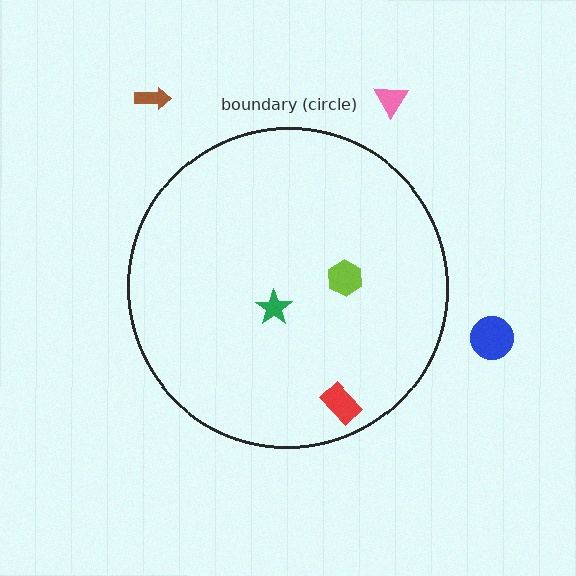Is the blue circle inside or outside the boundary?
Outside.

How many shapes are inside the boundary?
3 inside, 3 outside.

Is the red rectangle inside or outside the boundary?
Inside.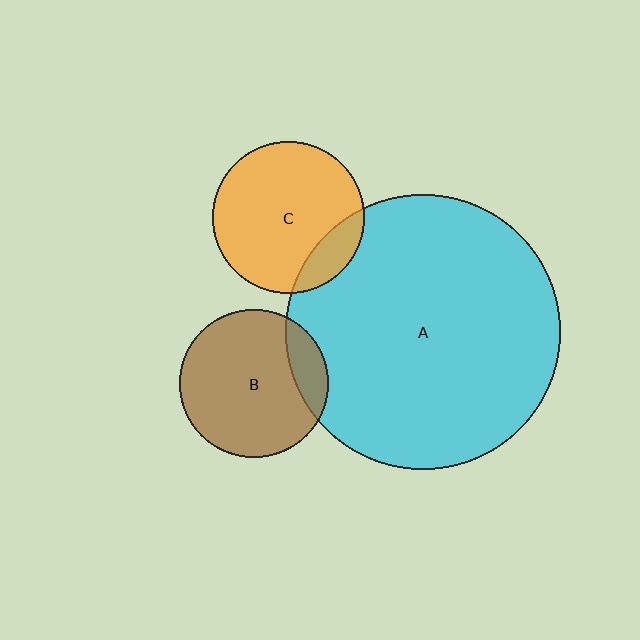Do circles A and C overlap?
Yes.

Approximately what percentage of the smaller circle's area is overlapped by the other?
Approximately 15%.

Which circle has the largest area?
Circle A (cyan).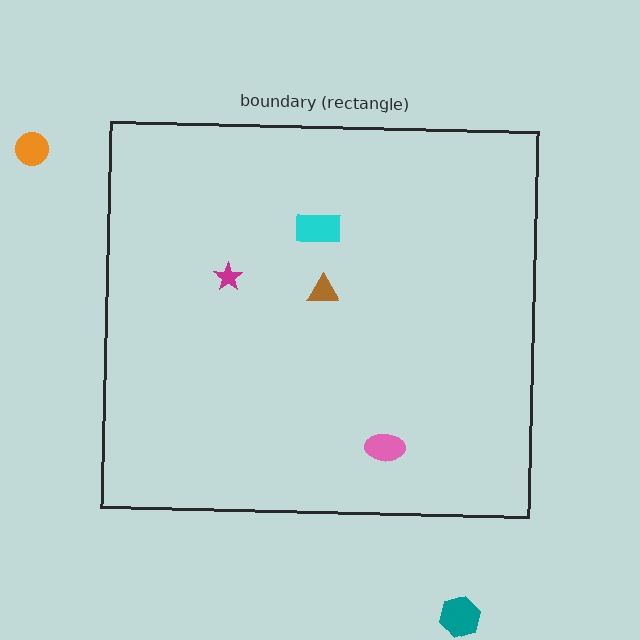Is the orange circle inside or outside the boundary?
Outside.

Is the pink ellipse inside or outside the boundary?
Inside.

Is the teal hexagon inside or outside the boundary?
Outside.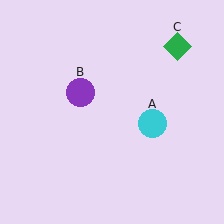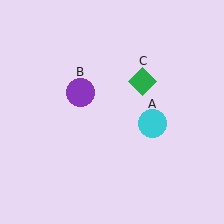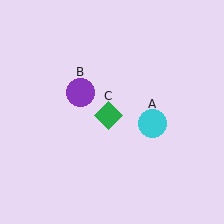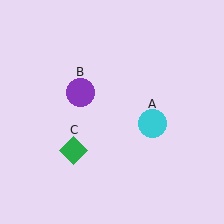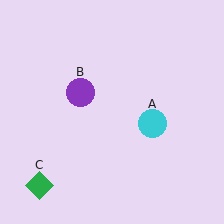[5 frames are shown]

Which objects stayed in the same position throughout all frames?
Cyan circle (object A) and purple circle (object B) remained stationary.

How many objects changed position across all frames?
1 object changed position: green diamond (object C).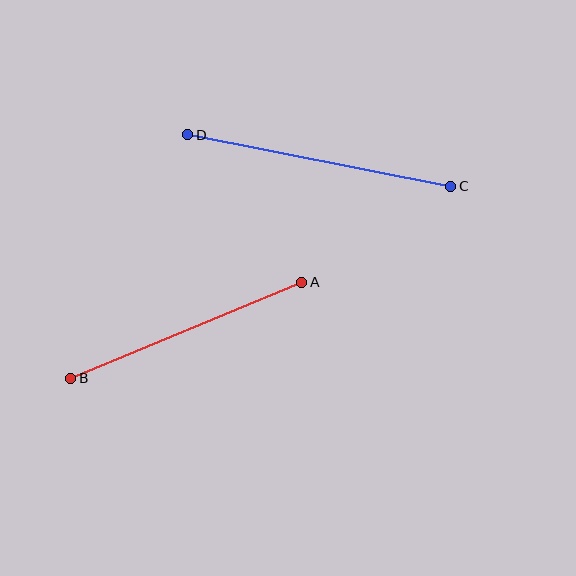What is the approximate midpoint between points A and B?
The midpoint is at approximately (186, 330) pixels.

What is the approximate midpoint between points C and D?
The midpoint is at approximately (319, 161) pixels.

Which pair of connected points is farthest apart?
Points C and D are farthest apart.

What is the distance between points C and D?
The distance is approximately 268 pixels.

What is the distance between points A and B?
The distance is approximately 250 pixels.